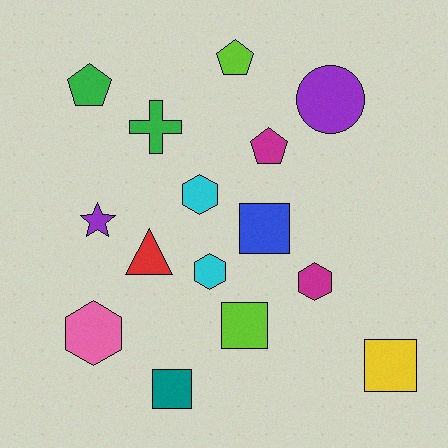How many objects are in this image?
There are 15 objects.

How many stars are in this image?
There is 1 star.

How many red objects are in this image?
There is 1 red object.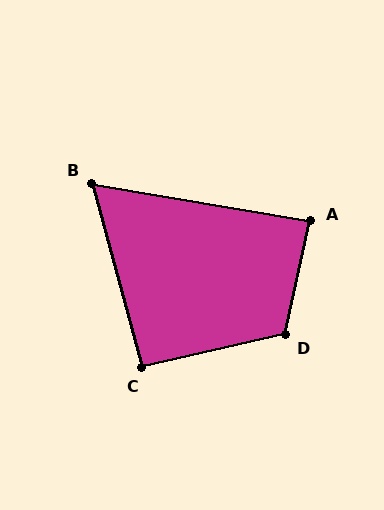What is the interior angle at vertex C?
Approximately 93 degrees (approximately right).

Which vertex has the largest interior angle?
D, at approximately 115 degrees.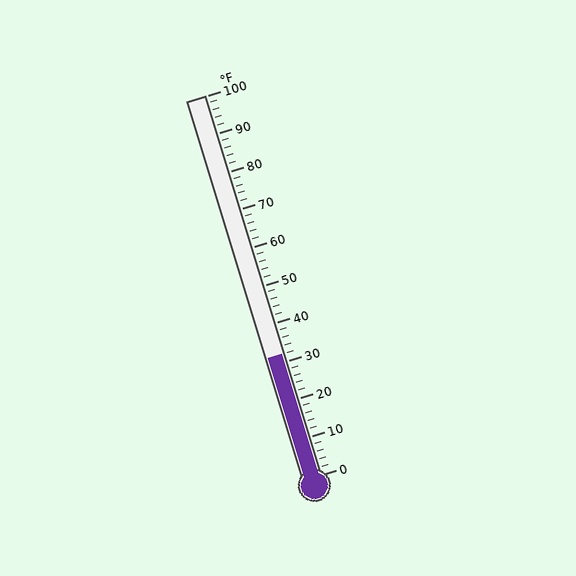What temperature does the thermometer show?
The thermometer shows approximately 32°F.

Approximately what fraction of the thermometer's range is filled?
The thermometer is filled to approximately 30% of its range.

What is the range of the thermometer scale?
The thermometer scale ranges from 0°F to 100°F.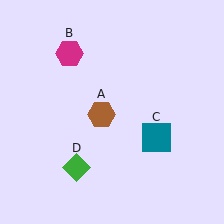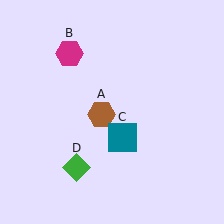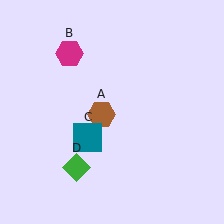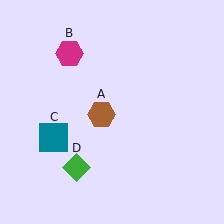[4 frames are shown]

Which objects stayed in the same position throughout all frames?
Brown hexagon (object A) and magenta hexagon (object B) and green diamond (object D) remained stationary.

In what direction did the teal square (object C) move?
The teal square (object C) moved left.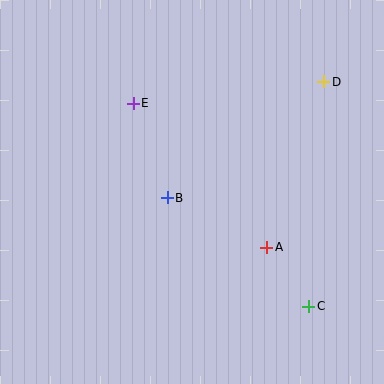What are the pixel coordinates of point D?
Point D is at (324, 82).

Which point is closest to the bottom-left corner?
Point B is closest to the bottom-left corner.